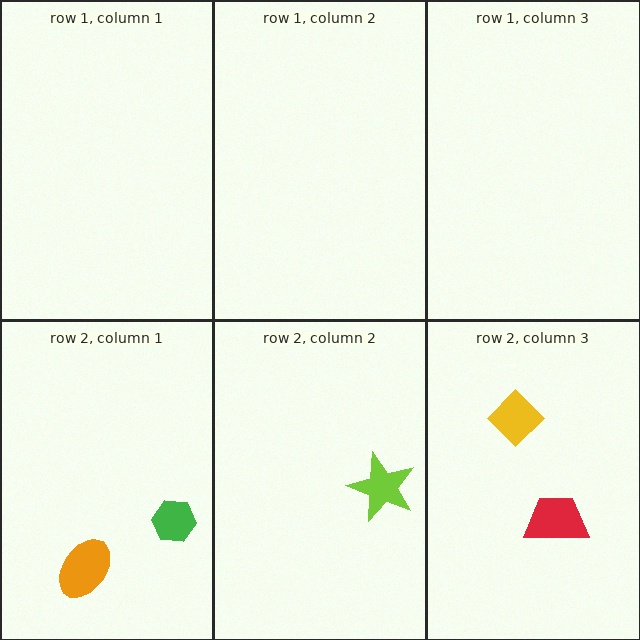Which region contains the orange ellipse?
The row 2, column 1 region.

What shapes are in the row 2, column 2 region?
The lime star.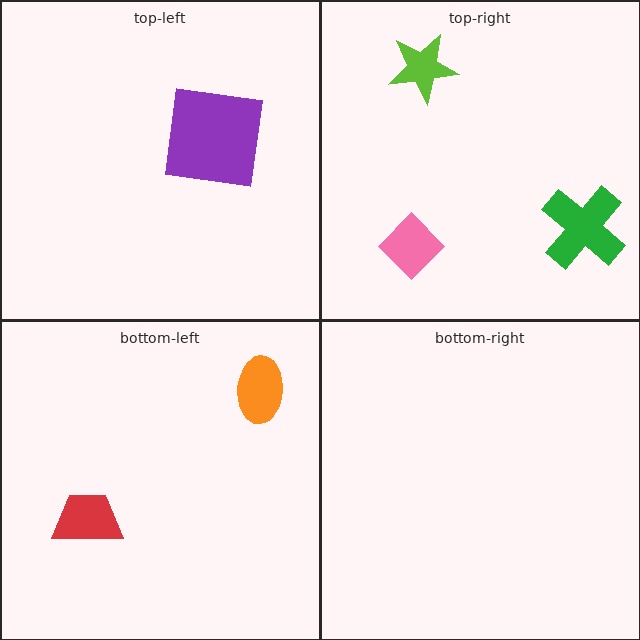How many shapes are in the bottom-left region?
2.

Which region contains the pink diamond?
The top-right region.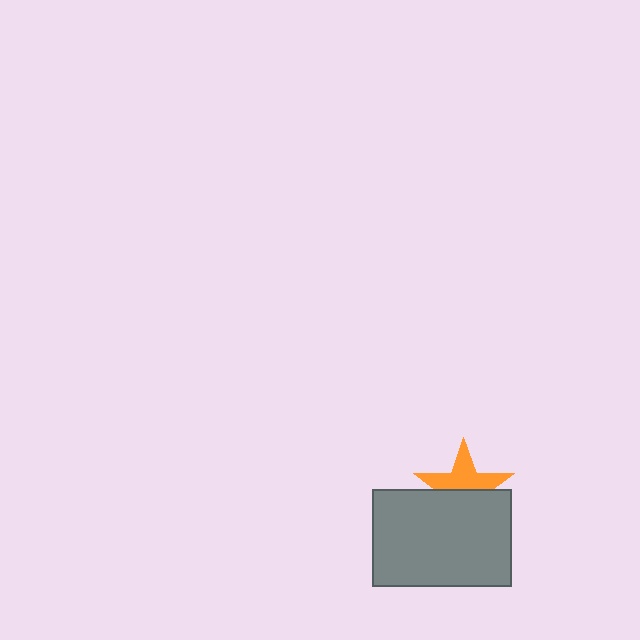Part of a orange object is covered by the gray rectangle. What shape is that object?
It is a star.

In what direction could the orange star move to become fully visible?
The orange star could move up. That would shift it out from behind the gray rectangle entirely.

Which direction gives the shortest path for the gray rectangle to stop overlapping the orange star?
Moving down gives the shortest separation.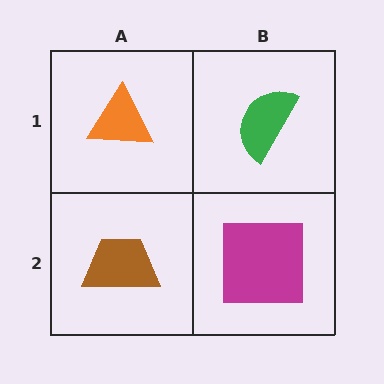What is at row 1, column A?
An orange triangle.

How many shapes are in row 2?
2 shapes.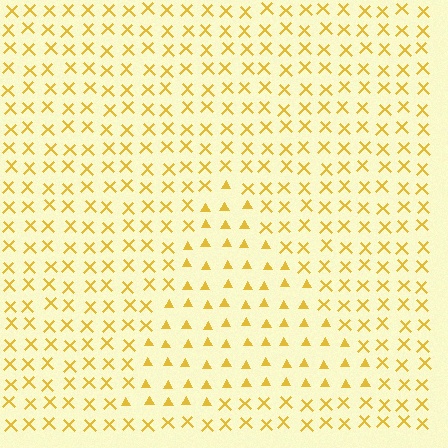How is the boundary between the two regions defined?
The boundary is defined by a change in element shape: triangles inside vs. X marks outside. All elements share the same color and spacing.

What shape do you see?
I see a triangle.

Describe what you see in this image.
The image is filled with small yellow elements arranged in a uniform grid. A triangle-shaped region contains triangles, while the surrounding area contains X marks. The boundary is defined purely by the change in element shape.